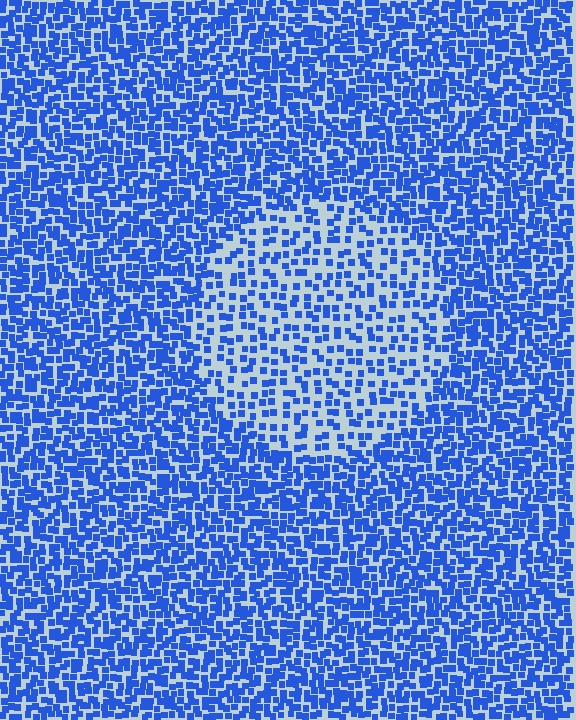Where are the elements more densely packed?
The elements are more densely packed outside the circle boundary.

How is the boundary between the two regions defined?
The boundary is defined by a change in element density (approximately 1.9x ratio). All elements are the same color, size, and shape.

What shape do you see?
I see a circle.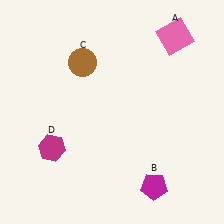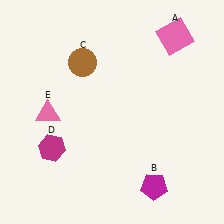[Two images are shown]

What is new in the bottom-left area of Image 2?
A pink triangle (E) was added in the bottom-left area of Image 2.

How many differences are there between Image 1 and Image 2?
There is 1 difference between the two images.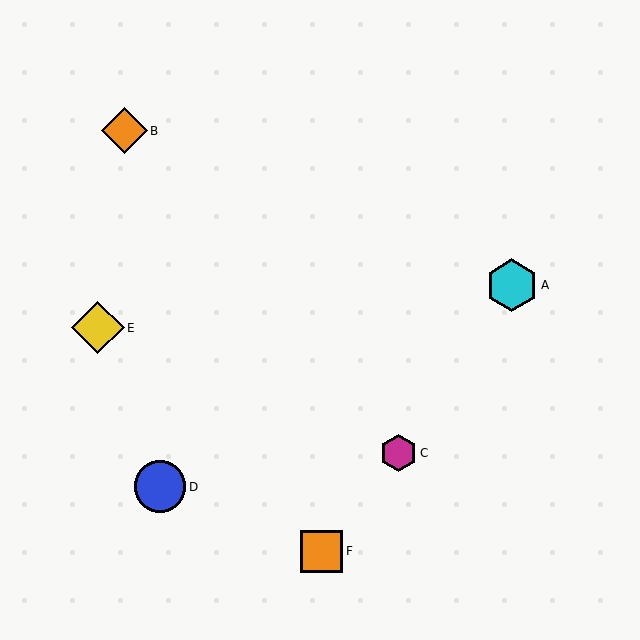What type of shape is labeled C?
Shape C is a magenta hexagon.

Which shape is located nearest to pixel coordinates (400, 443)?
The magenta hexagon (labeled C) at (399, 453) is nearest to that location.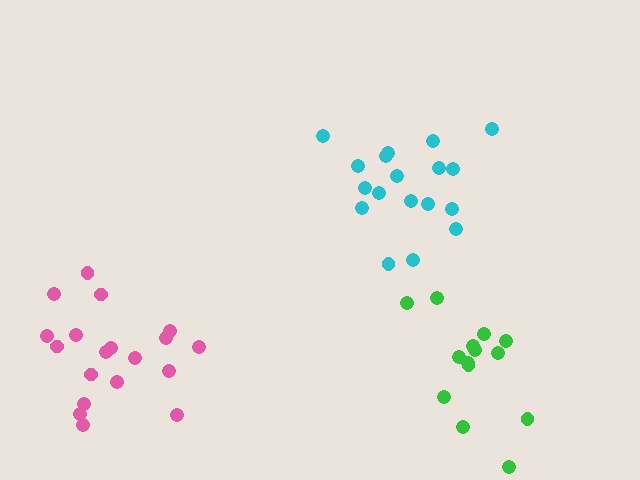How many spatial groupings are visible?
There are 3 spatial groupings.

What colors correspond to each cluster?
The clusters are colored: pink, cyan, green.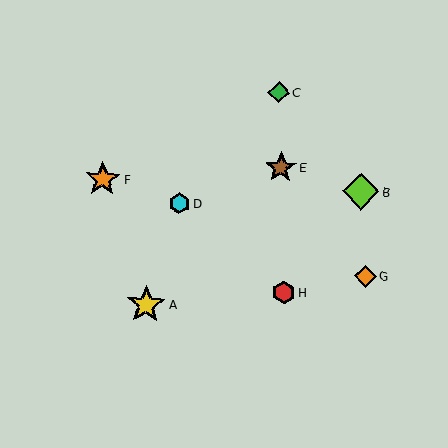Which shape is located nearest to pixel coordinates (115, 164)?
The orange star (labeled F) at (103, 179) is nearest to that location.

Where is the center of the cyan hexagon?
The center of the cyan hexagon is at (180, 203).